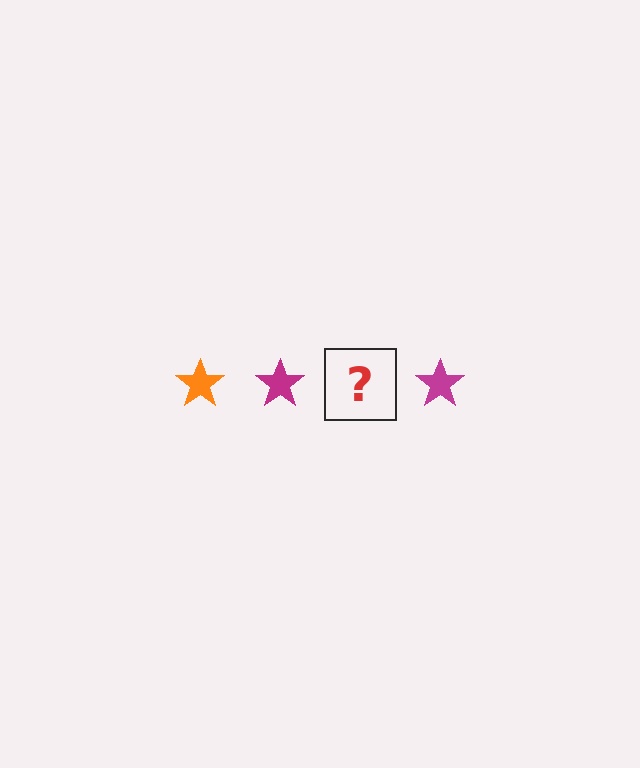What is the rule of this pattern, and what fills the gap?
The rule is that the pattern cycles through orange, magenta stars. The gap should be filled with an orange star.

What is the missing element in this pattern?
The missing element is an orange star.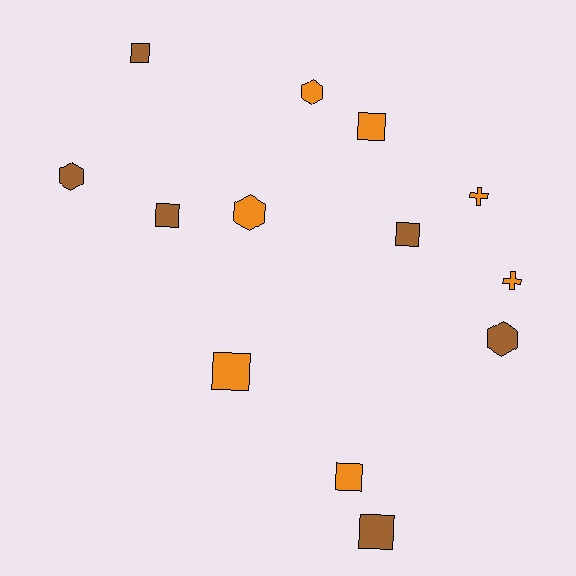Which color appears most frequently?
Orange, with 7 objects.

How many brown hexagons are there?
There are 2 brown hexagons.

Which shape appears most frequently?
Square, with 7 objects.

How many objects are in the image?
There are 13 objects.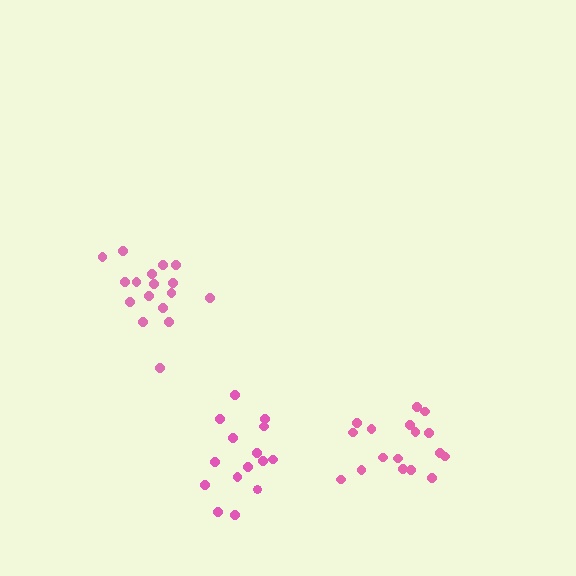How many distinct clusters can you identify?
There are 3 distinct clusters.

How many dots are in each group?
Group 1: 15 dots, Group 2: 17 dots, Group 3: 17 dots (49 total).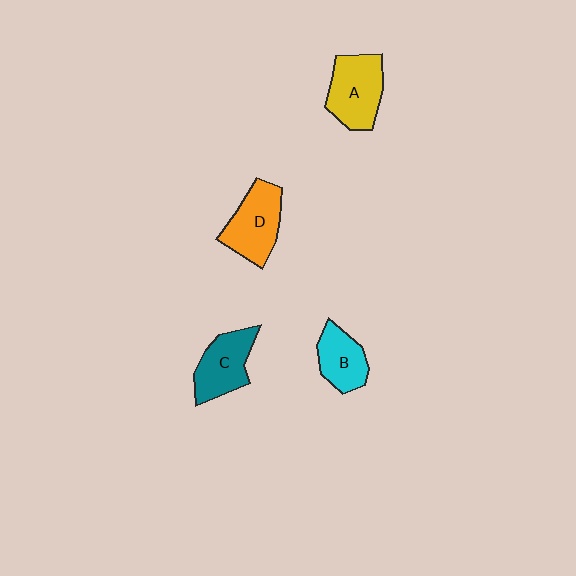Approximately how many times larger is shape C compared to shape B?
Approximately 1.2 times.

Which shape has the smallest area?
Shape B (cyan).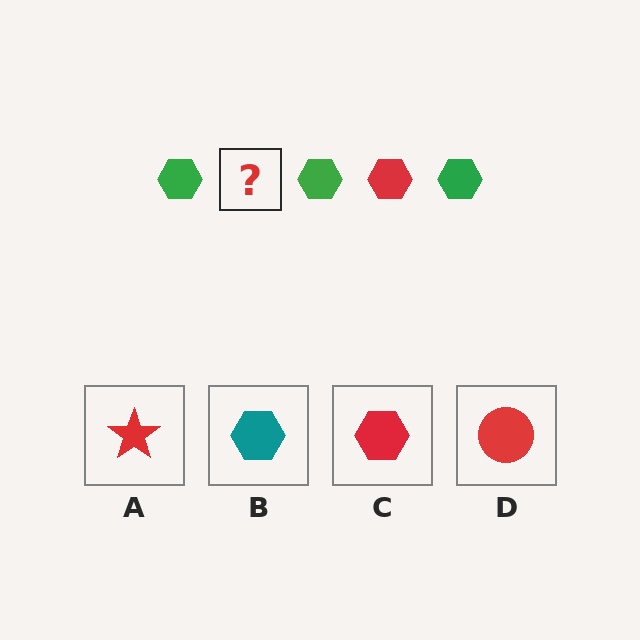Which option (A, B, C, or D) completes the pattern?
C.